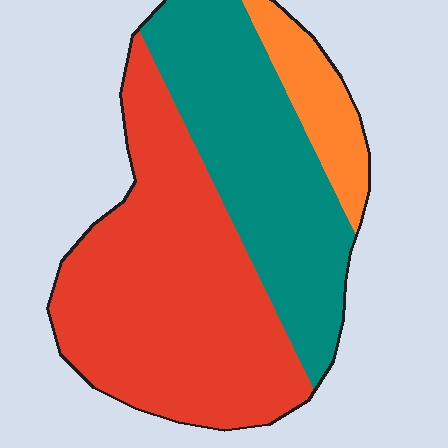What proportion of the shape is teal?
Teal takes up about three eighths (3/8) of the shape.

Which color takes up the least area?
Orange, at roughly 10%.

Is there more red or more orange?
Red.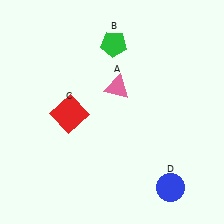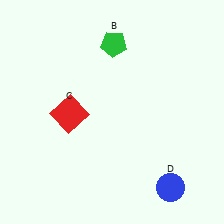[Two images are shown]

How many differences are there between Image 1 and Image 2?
There is 1 difference between the two images.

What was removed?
The pink triangle (A) was removed in Image 2.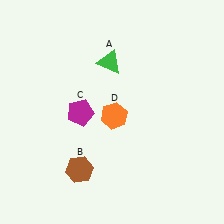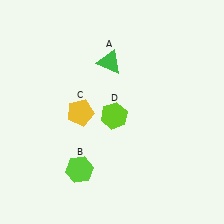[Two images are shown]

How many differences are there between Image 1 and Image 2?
There are 3 differences between the two images.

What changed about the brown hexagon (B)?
In Image 1, B is brown. In Image 2, it changed to lime.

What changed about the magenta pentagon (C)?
In Image 1, C is magenta. In Image 2, it changed to yellow.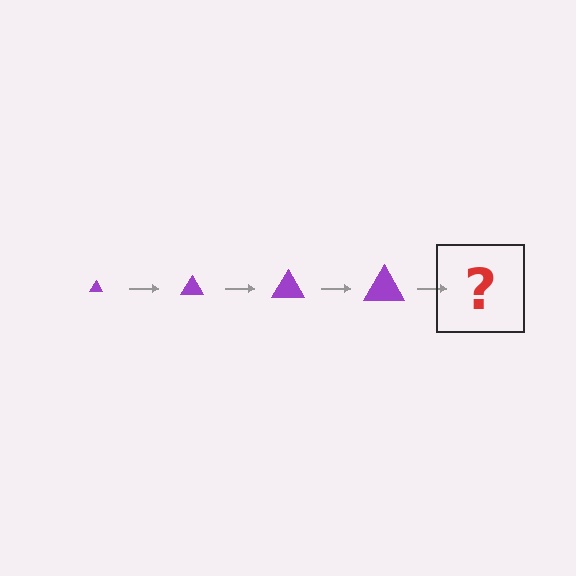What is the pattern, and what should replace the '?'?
The pattern is that the triangle gets progressively larger each step. The '?' should be a purple triangle, larger than the previous one.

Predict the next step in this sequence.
The next step is a purple triangle, larger than the previous one.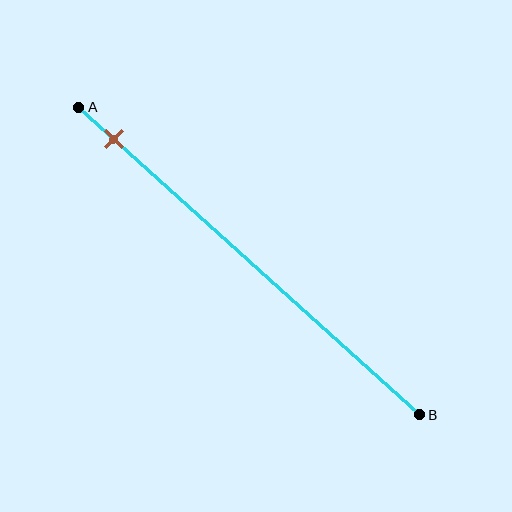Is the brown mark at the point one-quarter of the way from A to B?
No, the mark is at about 10% from A, not at the 25% one-quarter point.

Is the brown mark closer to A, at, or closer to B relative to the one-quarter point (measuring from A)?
The brown mark is closer to point A than the one-quarter point of segment AB.